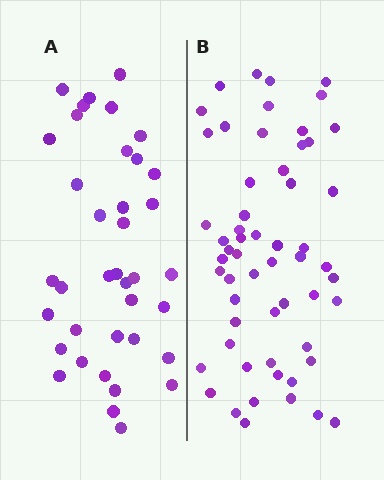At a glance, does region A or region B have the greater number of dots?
Region B (the right region) has more dots.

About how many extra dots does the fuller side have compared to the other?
Region B has approximately 20 more dots than region A.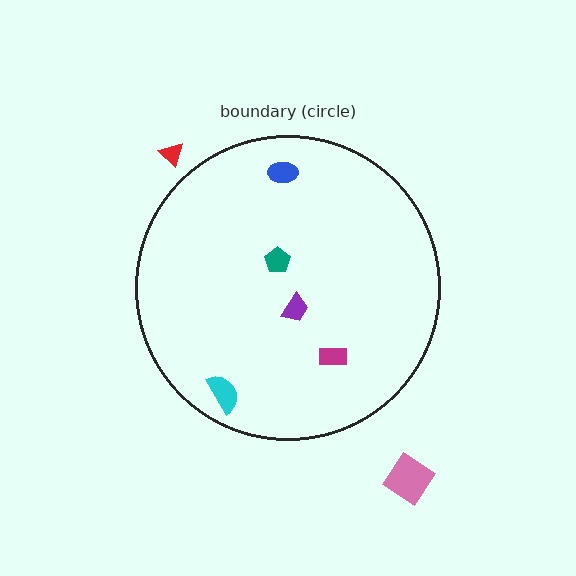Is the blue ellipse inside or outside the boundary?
Inside.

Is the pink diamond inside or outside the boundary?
Outside.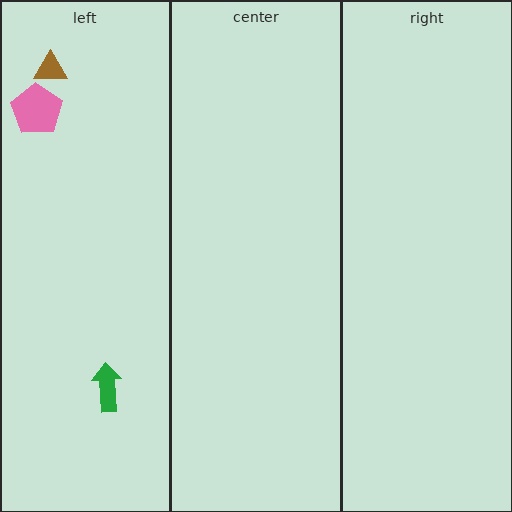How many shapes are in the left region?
3.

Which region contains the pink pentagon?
The left region.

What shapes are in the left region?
The green arrow, the pink pentagon, the brown triangle.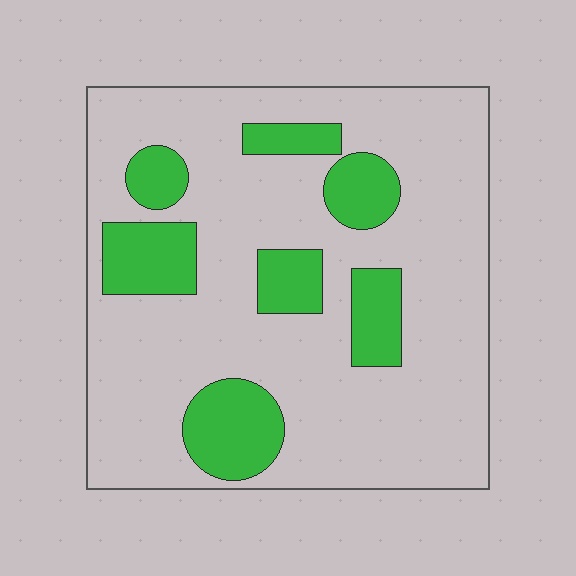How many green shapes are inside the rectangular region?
7.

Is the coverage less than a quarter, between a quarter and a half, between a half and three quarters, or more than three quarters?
Less than a quarter.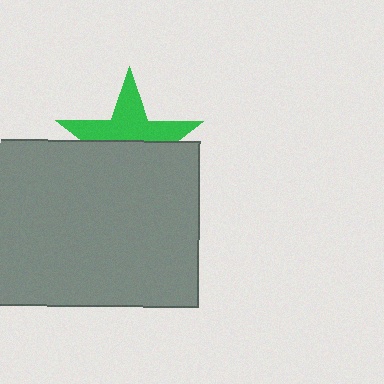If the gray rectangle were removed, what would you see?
You would see the complete green star.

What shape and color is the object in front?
The object in front is a gray rectangle.